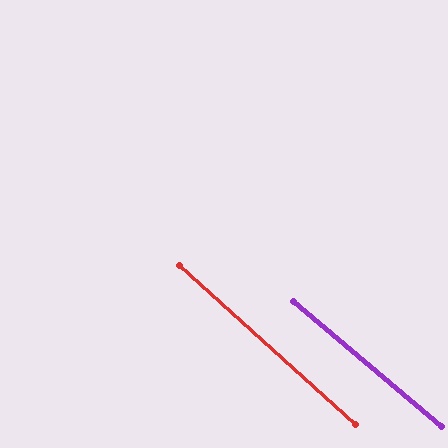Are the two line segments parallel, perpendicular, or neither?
Parallel — their directions differ by only 1.8°.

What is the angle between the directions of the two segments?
Approximately 2 degrees.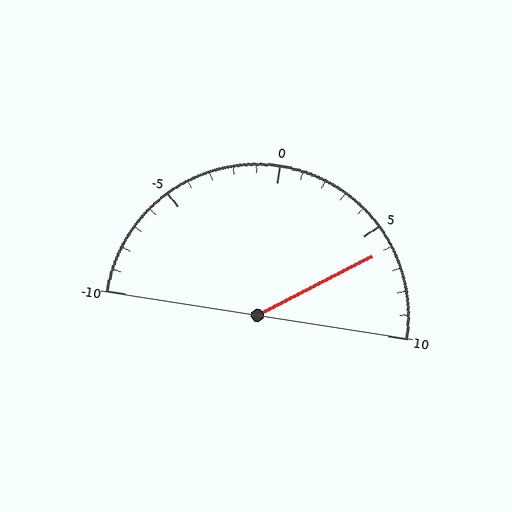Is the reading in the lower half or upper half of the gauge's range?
The reading is in the upper half of the range (-10 to 10).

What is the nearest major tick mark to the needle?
The nearest major tick mark is 5.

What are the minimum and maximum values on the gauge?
The gauge ranges from -10 to 10.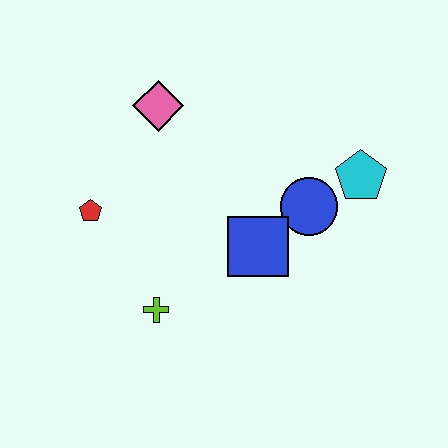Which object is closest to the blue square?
The blue circle is closest to the blue square.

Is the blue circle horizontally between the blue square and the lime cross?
No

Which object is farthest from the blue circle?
The red pentagon is farthest from the blue circle.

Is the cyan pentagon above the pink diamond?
No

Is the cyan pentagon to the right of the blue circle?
Yes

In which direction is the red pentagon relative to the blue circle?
The red pentagon is to the left of the blue circle.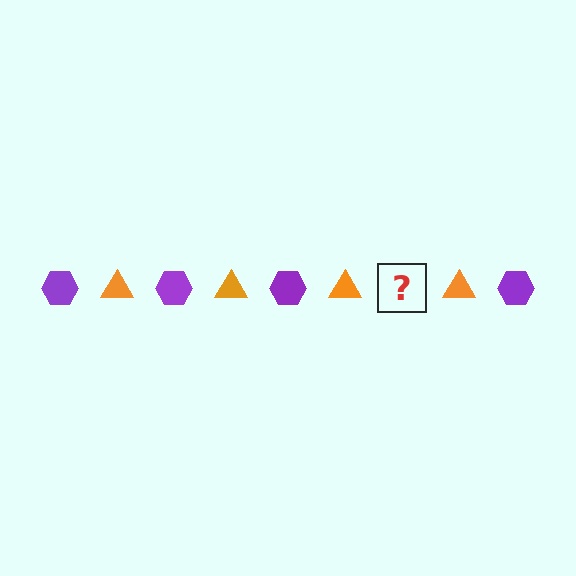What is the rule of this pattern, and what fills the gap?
The rule is that the pattern alternates between purple hexagon and orange triangle. The gap should be filled with a purple hexagon.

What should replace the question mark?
The question mark should be replaced with a purple hexagon.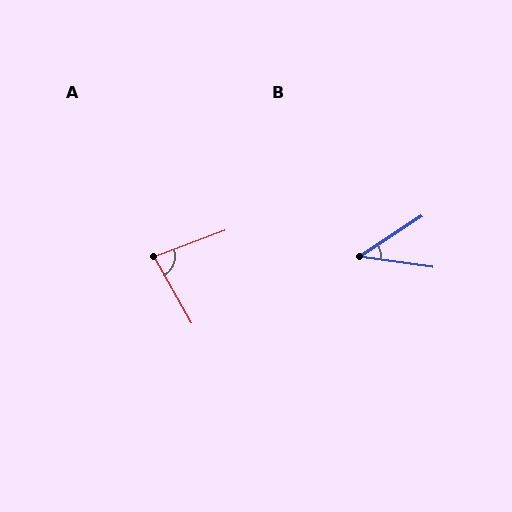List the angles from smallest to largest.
B (41°), A (81°).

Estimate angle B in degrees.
Approximately 41 degrees.